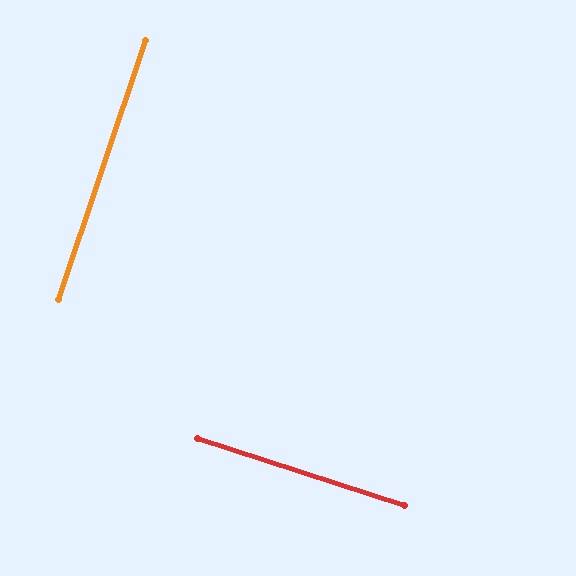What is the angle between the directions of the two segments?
Approximately 89 degrees.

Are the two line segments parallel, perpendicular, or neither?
Perpendicular — they meet at approximately 89°.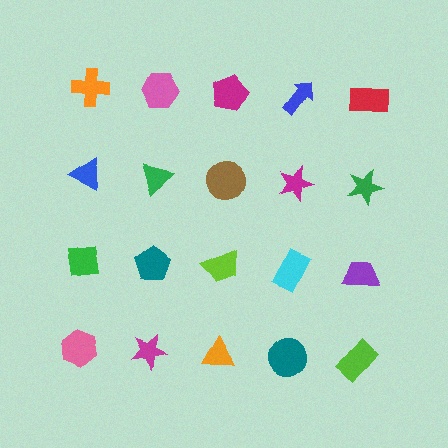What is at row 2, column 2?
A green triangle.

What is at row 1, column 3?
A magenta pentagon.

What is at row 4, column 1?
A pink hexagon.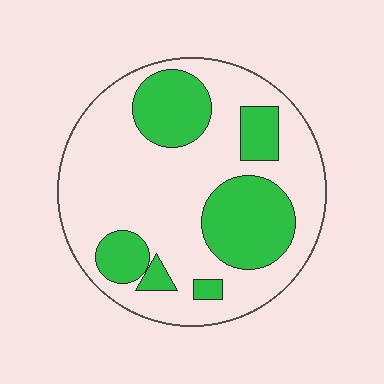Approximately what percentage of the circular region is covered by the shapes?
Approximately 30%.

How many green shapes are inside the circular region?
6.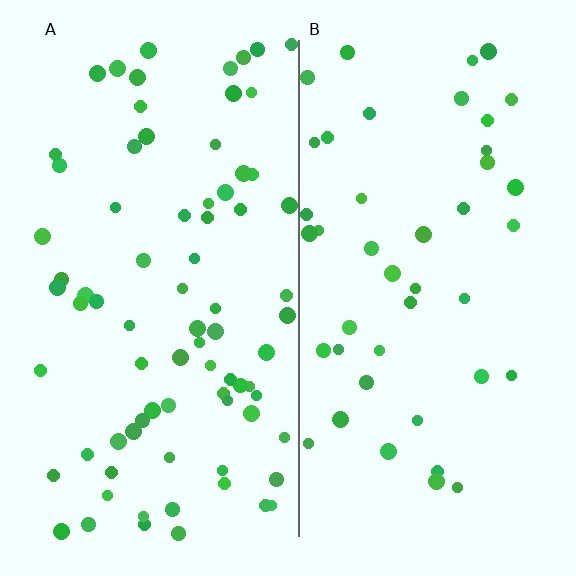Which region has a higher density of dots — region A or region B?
A (the left).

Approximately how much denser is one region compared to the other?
Approximately 1.8× — region A over region B.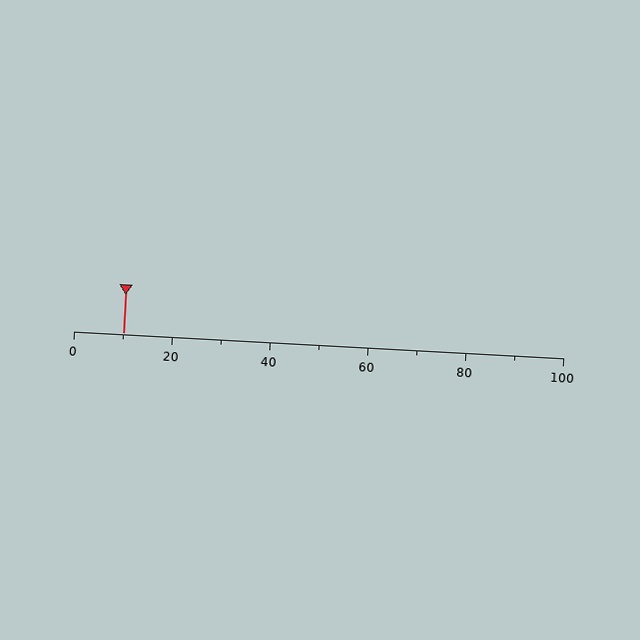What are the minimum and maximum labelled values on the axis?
The axis runs from 0 to 100.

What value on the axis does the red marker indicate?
The marker indicates approximately 10.